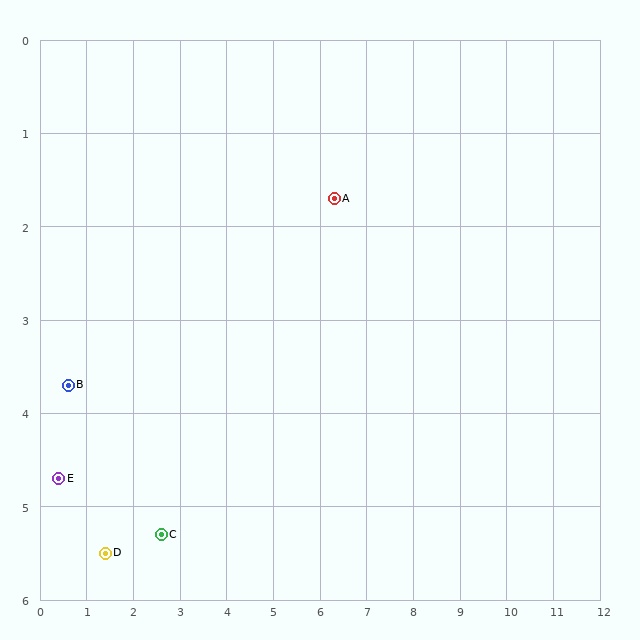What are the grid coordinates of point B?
Point B is at approximately (0.6, 3.7).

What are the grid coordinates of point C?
Point C is at approximately (2.6, 5.3).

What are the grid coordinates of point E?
Point E is at approximately (0.4, 4.7).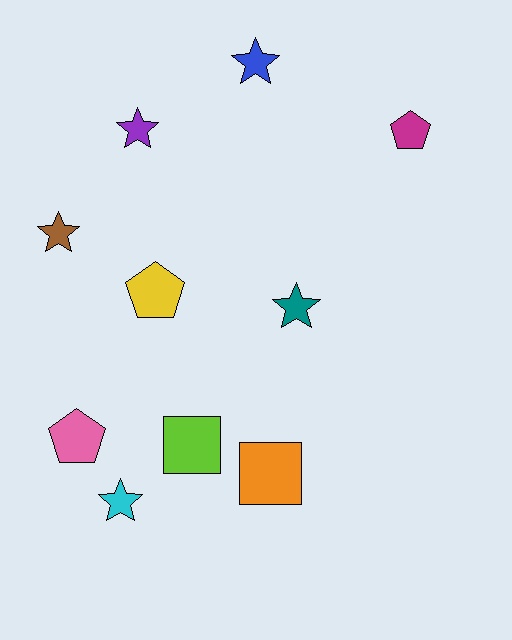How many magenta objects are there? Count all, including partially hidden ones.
There is 1 magenta object.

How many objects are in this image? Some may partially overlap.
There are 10 objects.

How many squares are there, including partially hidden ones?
There are 2 squares.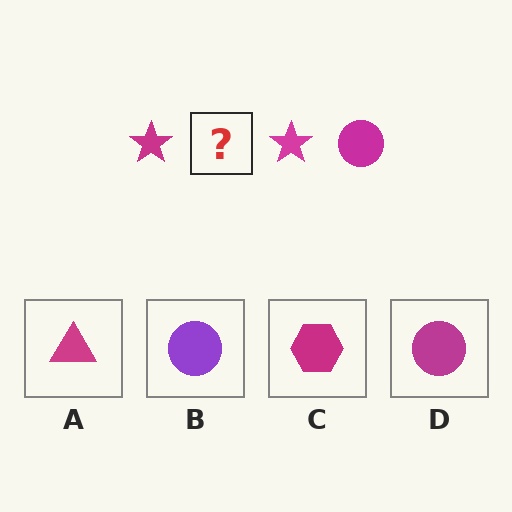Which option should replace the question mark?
Option D.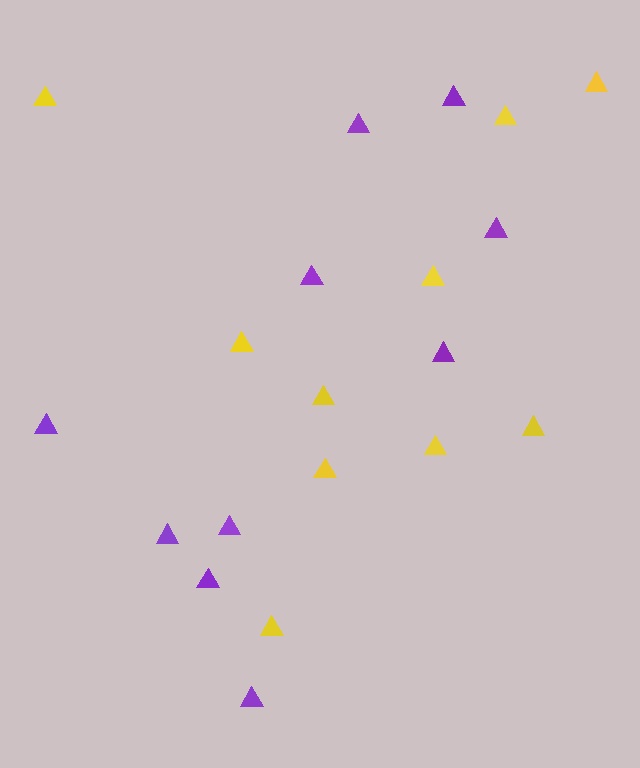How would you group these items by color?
There are 2 groups: one group of purple triangles (10) and one group of yellow triangles (10).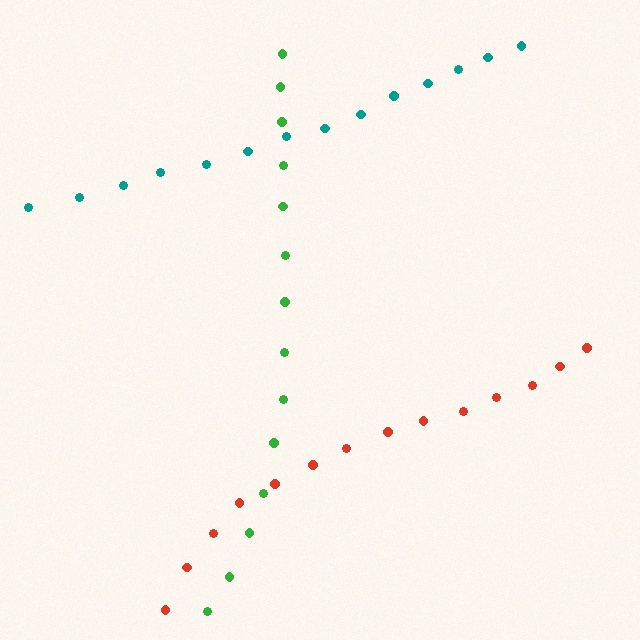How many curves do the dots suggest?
There are 3 distinct paths.